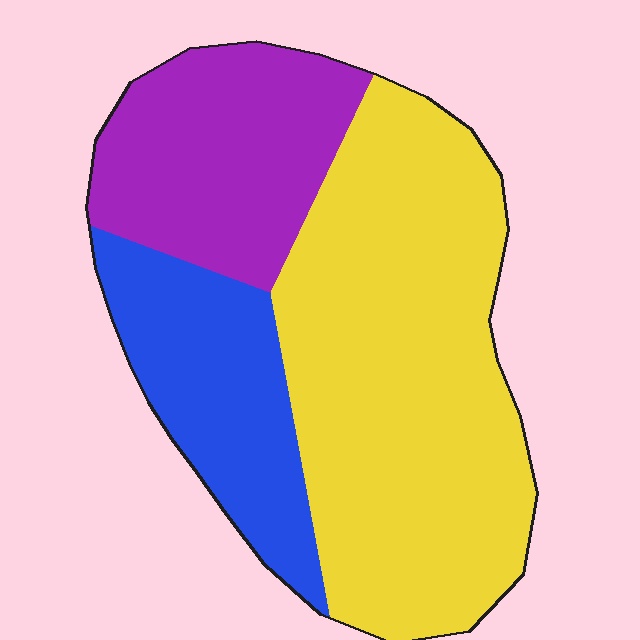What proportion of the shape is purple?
Purple covers roughly 25% of the shape.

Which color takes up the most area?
Yellow, at roughly 55%.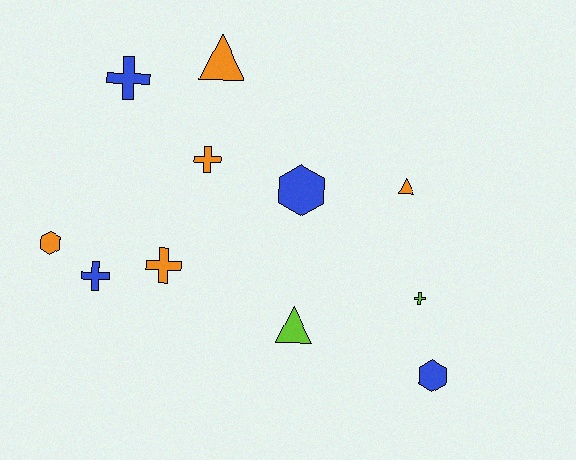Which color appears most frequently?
Orange, with 5 objects.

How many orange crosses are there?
There are 2 orange crosses.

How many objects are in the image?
There are 11 objects.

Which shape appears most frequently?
Cross, with 5 objects.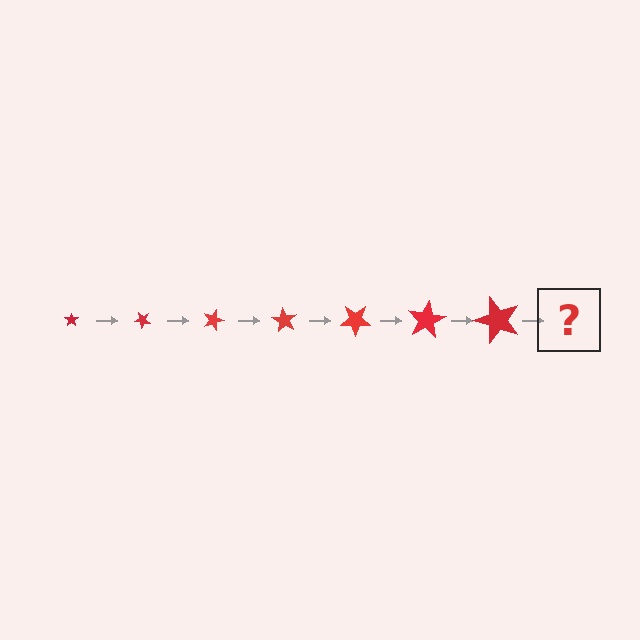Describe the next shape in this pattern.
It should be a star, larger than the previous one and rotated 315 degrees from the start.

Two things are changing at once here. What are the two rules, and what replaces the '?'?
The two rules are that the star grows larger each step and it rotates 45 degrees each step. The '?' should be a star, larger than the previous one and rotated 315 degrees from the start.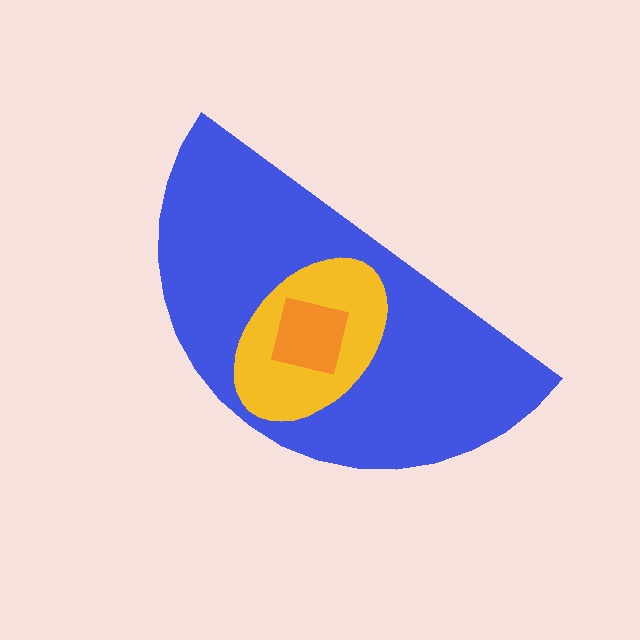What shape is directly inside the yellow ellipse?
The orange square.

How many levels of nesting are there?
3.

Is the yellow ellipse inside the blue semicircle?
Yes.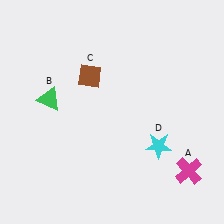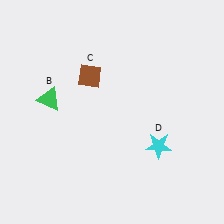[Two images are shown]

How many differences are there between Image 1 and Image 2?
There is 1 difference between the two images.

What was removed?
The magenta cross (A) was removed in Image 2.